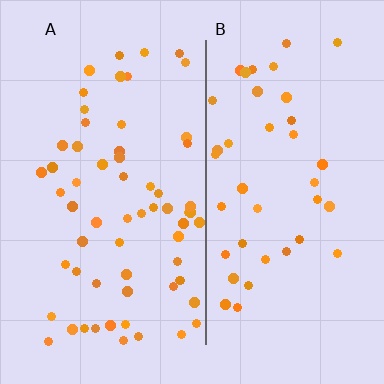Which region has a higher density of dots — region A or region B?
A (the left).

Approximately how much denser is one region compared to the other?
Approximately 1.6× — region A over region B.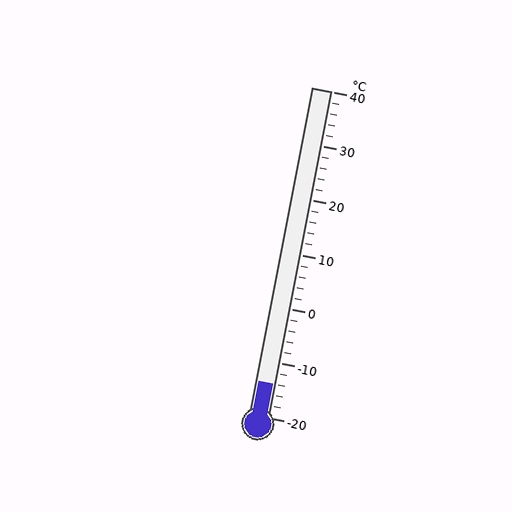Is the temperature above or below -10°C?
The temperature is below -10°C.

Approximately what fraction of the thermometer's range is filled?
The thermometer is filled to approximately 10% of its range.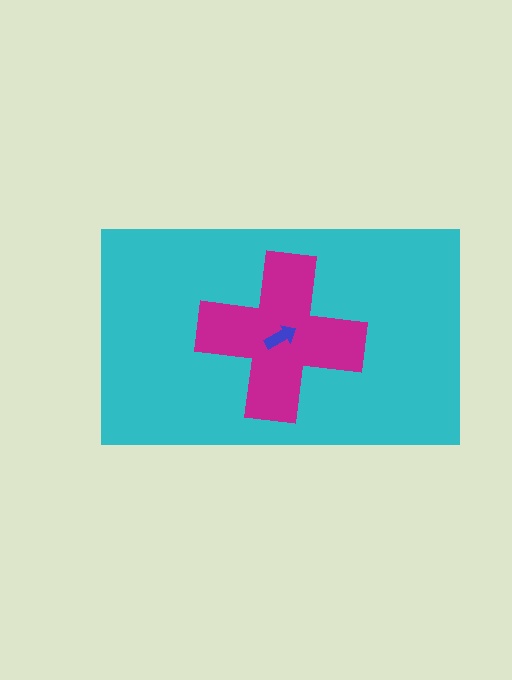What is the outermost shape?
The cyan rectangle.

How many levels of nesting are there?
3.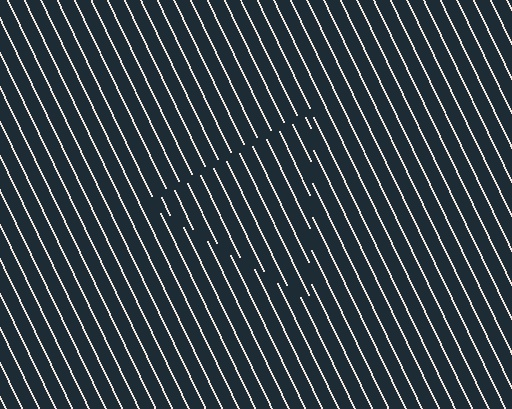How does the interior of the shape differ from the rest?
The interior of the shape contains the same grating, shifted by half a period — the contour is defined by the phase discontinuity where line-ends from the inner and outer gratings abut.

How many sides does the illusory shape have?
3 sides — the line-ends trace a triangle.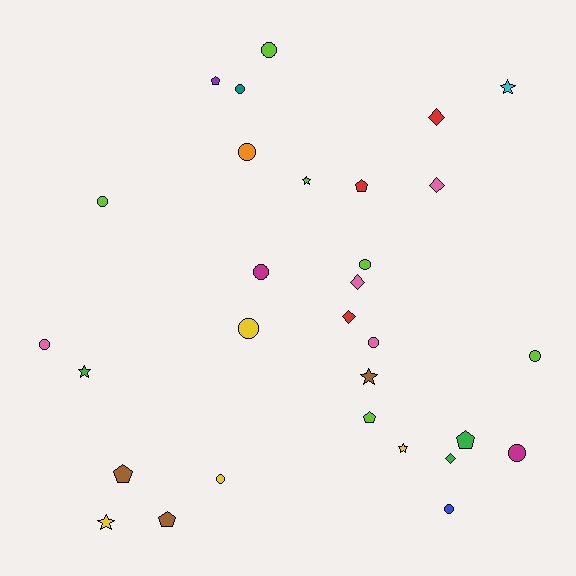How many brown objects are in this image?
There are 3 brown objects.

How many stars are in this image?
There are 6 stars.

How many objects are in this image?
There are 30 objects.